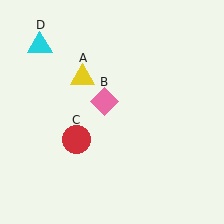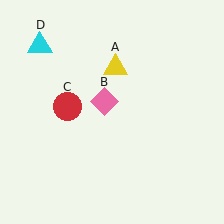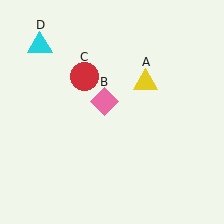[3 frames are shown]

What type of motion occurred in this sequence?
The yellow triangle (object A), red circle (object C) rotated clockwise around the center of the scene.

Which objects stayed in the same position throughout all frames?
Pink diamond (object B) and cyan triangle (object D) remained stationary.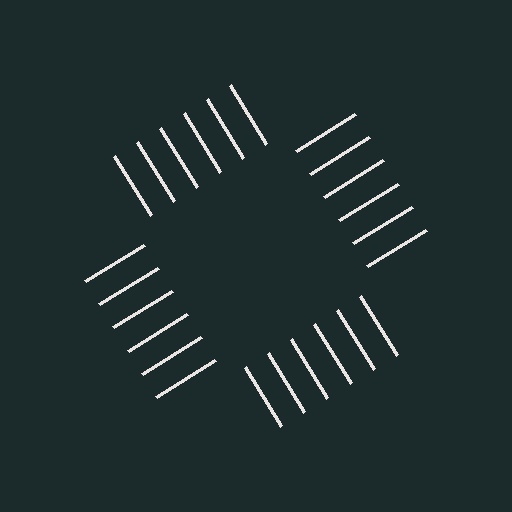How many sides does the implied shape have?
4 sides — the line-ends trace a square.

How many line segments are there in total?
24 — 6 along each of the 4 edges.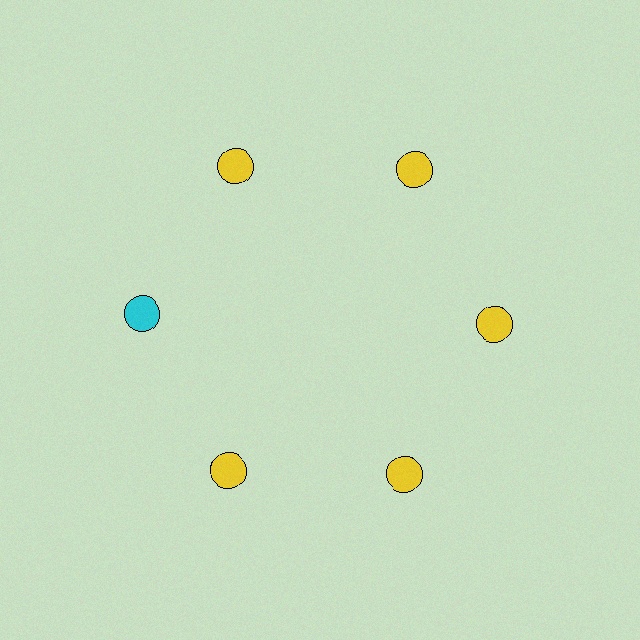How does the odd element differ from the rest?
It has a different color: cyan instead of yellow.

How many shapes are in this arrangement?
There are 6 shapes arranged in a ring pattern.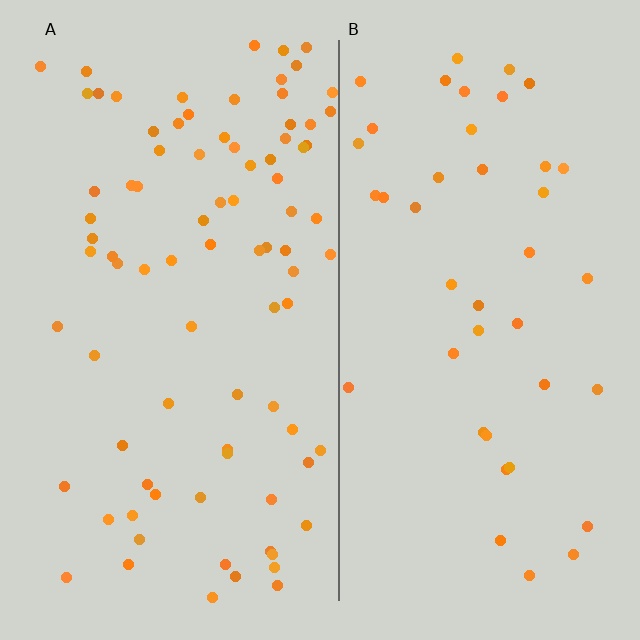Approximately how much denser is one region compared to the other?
Approximately 2.0× — region A over region B.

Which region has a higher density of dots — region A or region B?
A (the left).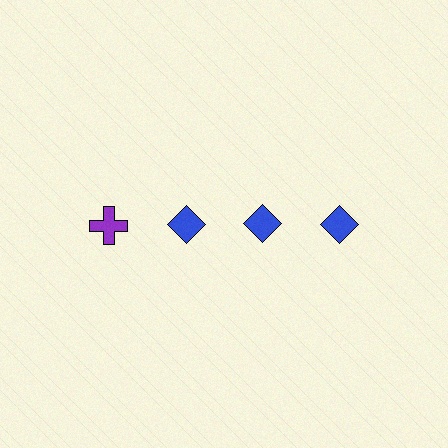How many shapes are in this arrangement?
There are 4 shapes arranged in a grid pattern.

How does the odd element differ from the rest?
It differs in both color (purple instead of blue) and shape (cross instead of diamond).